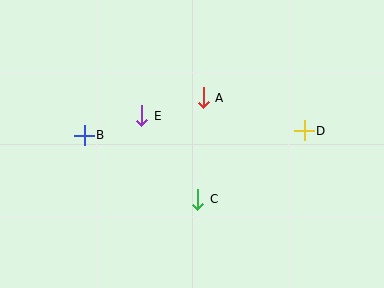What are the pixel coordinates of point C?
Point C is at (198, 199).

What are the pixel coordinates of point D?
Point D is at (304, 131).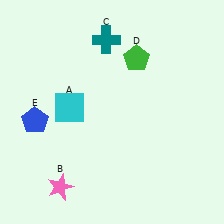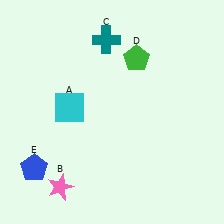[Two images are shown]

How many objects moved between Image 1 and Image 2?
1 object moved between the two images.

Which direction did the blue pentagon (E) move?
The blue pentagon (E) moved down.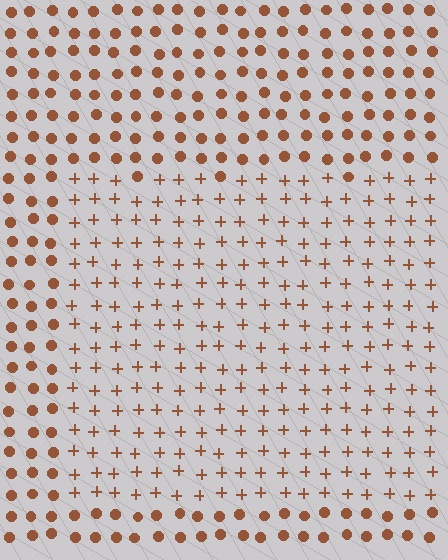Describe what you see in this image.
The image is filled with small brown elements arranged in a uniform grid. A rectangle-shaped region contains plus signs, while the surrounding area contains circles. The boundary is defined purely by the change in element shape.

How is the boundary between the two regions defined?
The boundary is defined by a change in element shape: plus signs inside vs. circles outside. All elements share the same color and spacing.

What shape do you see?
I see a rectangle.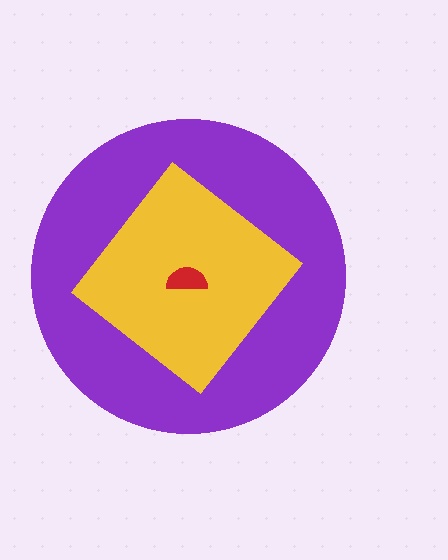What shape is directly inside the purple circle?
The yellow diamond.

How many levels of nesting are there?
3.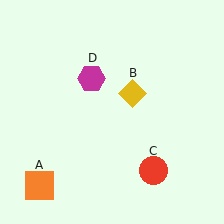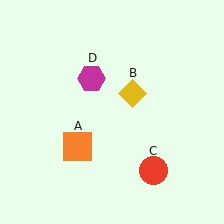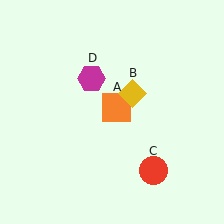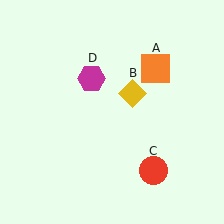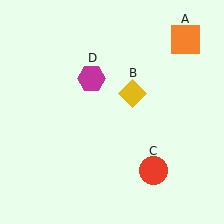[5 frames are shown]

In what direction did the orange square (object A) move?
The orange square (object A) moved up and to the right.